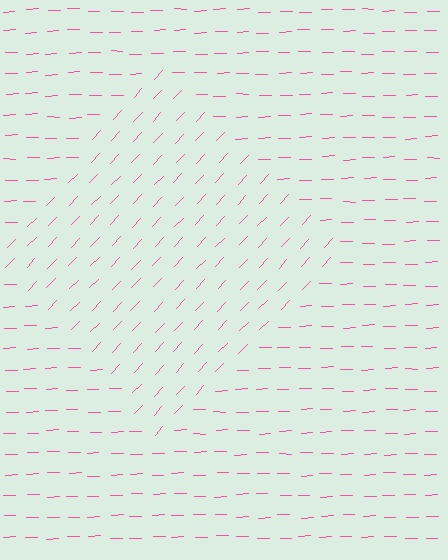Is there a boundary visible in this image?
Yes, there is a texture boundary formed by a change in line orientation.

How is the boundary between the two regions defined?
The boundary is defined purely by a change in line orientation (approximately 45 degrees difference). All lines are the same color and thickness.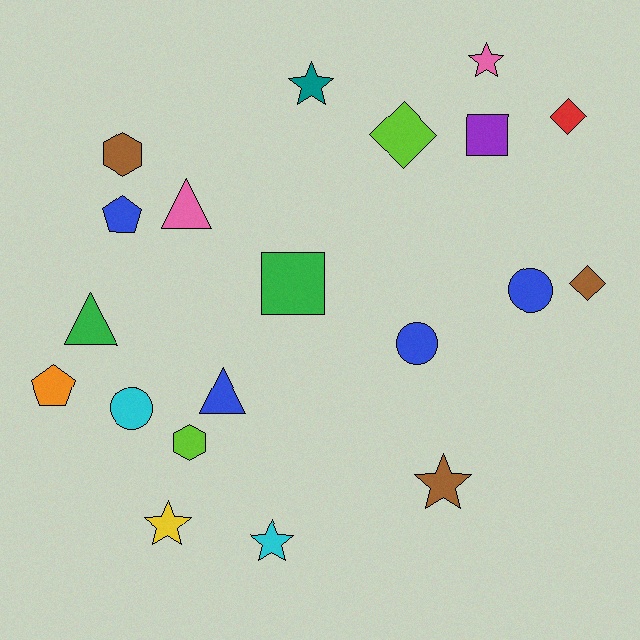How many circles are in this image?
There are 3 circles.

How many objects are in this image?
There are 20 objects.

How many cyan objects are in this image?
There are 2 cyan objects.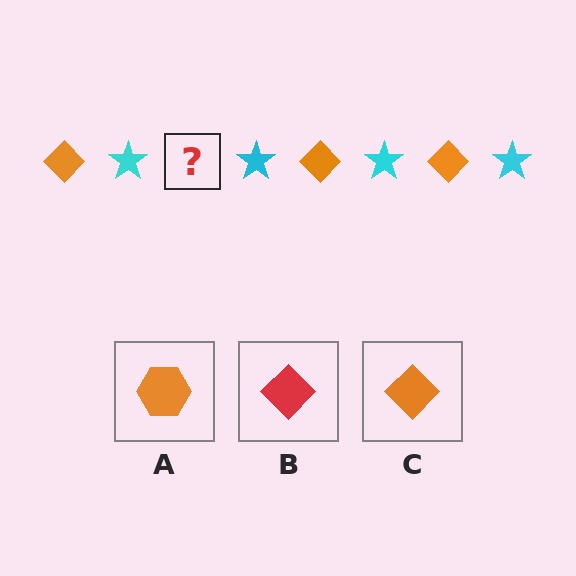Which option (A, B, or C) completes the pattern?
C.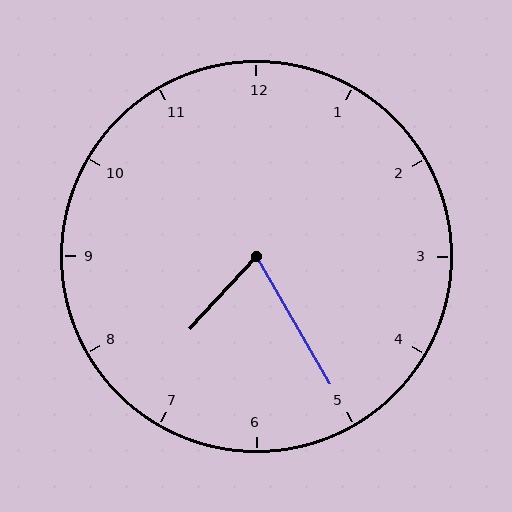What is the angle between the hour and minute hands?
Approximately 72 degrees.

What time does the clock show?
7:25.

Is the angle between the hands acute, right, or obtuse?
It is acute.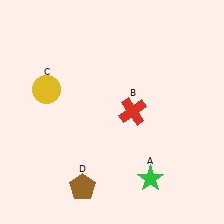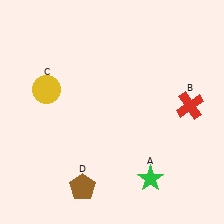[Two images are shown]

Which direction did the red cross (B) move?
The red cross (B) moved right.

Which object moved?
The red cross (B) moved right.